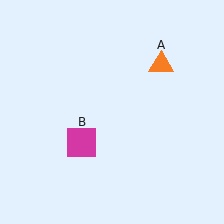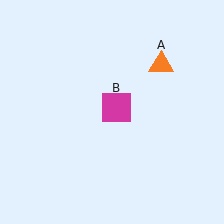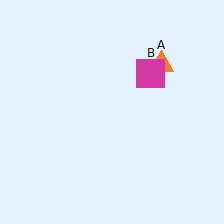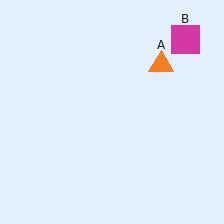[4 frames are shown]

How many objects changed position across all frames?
1 object changed position: magenta square (object B).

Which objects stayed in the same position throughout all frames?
Orange triangle (object A) remained stationary.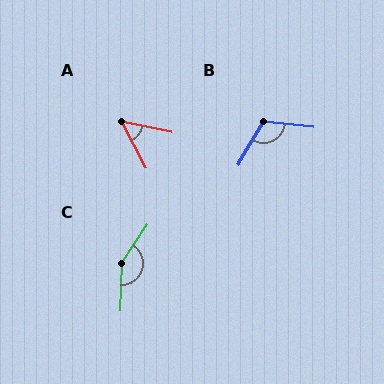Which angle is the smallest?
A, at approximately 51 degrees.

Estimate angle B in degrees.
Approximately 114 degrees.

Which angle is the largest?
C, at approximately 147 degrees.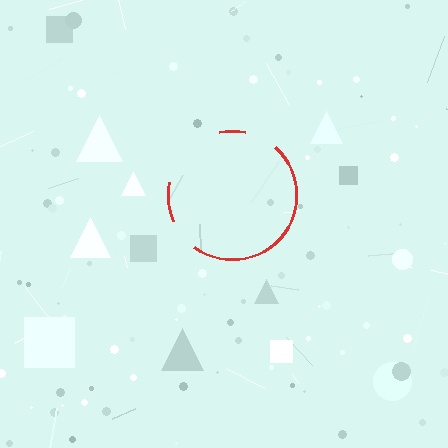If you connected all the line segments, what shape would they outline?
They would outline a circle.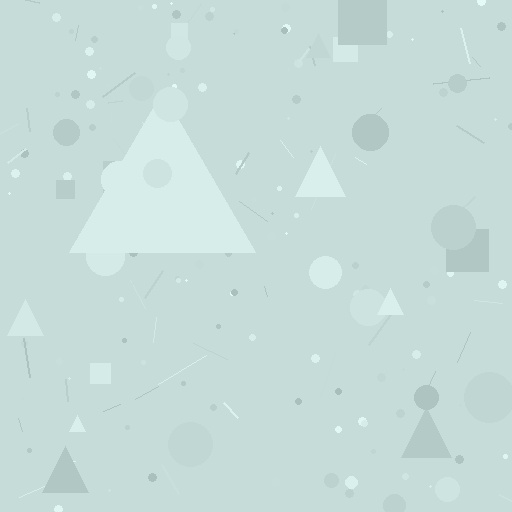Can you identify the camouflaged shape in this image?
The camouflaged shape is a triangle.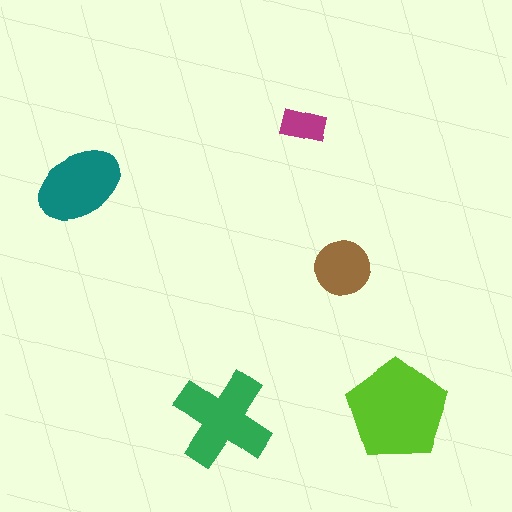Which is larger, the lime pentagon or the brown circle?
The lime pentagon.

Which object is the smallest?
The magenta rectangle.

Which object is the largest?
The lime pentagon.